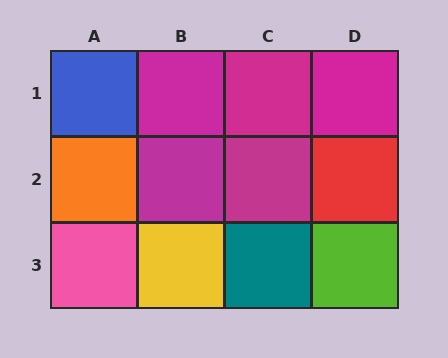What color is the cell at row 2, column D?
Red.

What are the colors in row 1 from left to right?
Blue, magenta, magenta, magenta.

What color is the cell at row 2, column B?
Magenta.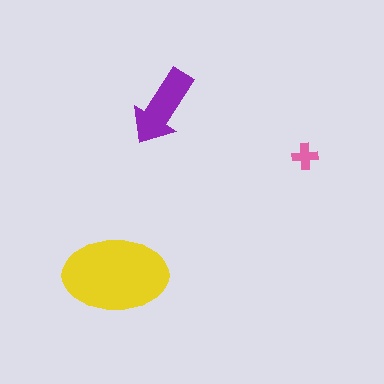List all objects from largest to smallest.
The yellow ellipse, the purple arrow, the pink cross.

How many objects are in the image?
There are 3 objects in the image.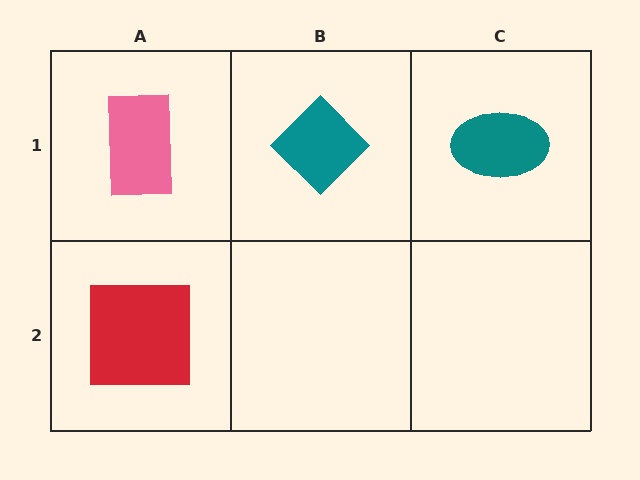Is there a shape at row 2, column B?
No, that cell is empty.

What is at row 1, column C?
A teal ellipse.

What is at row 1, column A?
A pink rectangle.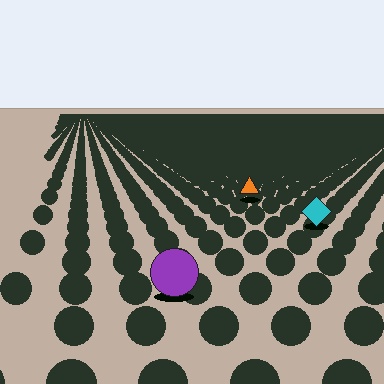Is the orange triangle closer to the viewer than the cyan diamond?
No. The cyan diamond is closer — you can tell from the texture gradient: the ground texture is coarser near it.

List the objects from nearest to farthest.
From nearest to farthest: the purple circle, the cyan diamond, the orange triangle.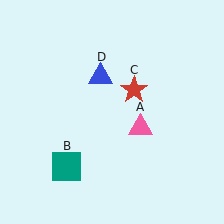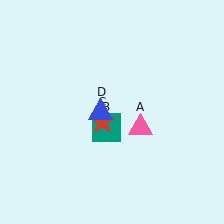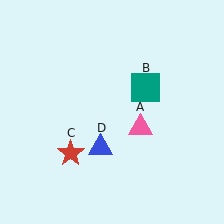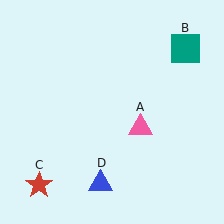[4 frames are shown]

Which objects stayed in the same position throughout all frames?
Pink triangle (object A) remained stationary.